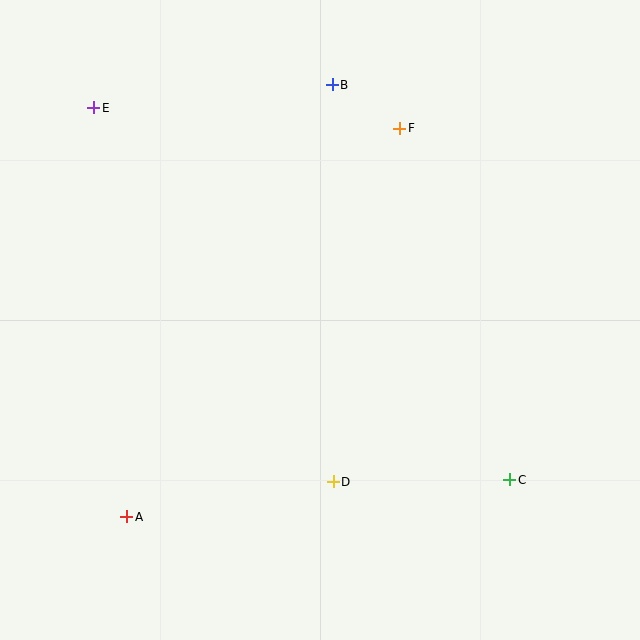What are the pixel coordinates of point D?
Point D is at (333, 482).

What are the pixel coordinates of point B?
Point B is at (332, 85).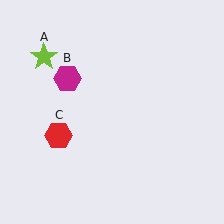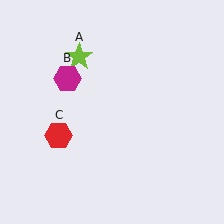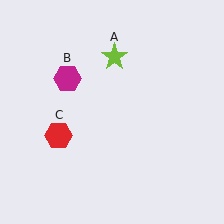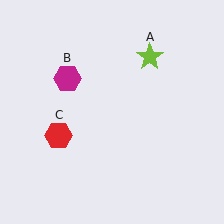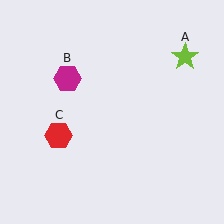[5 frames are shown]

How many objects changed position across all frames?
1 object changed position: lime star (object A).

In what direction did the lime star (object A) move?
The lime star (object A) moved right.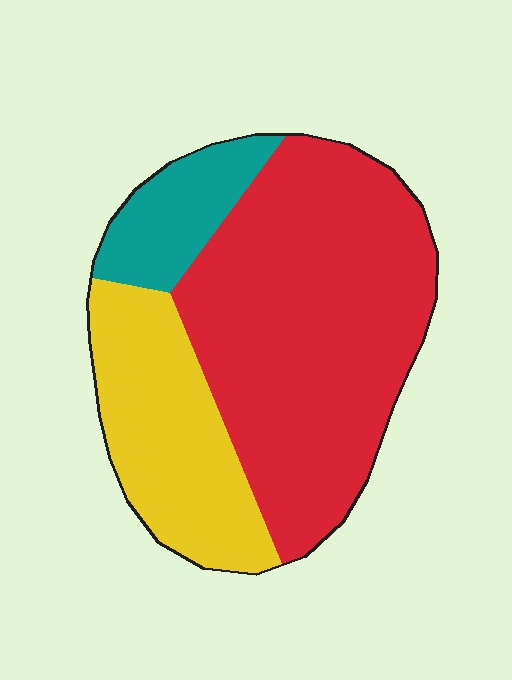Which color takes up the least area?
Teal, at roughly 15%.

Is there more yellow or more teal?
Yellow.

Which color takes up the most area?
Red, at roughly 60%.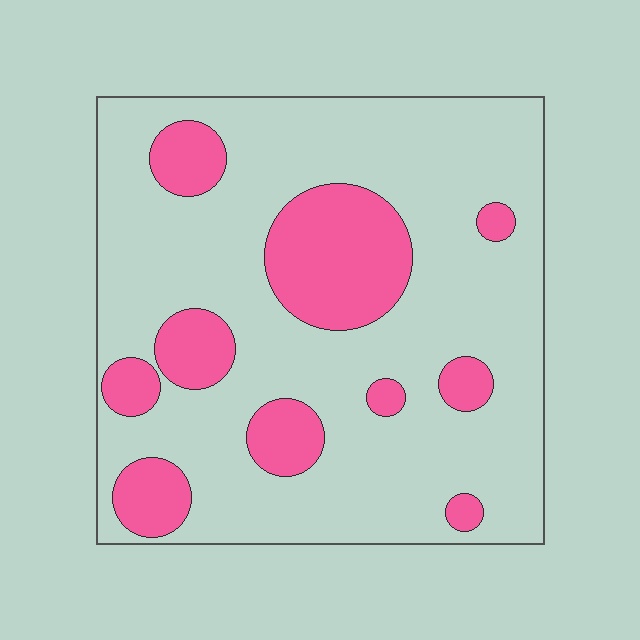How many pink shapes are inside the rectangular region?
10.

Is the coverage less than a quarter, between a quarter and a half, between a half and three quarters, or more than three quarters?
Less than a quarter.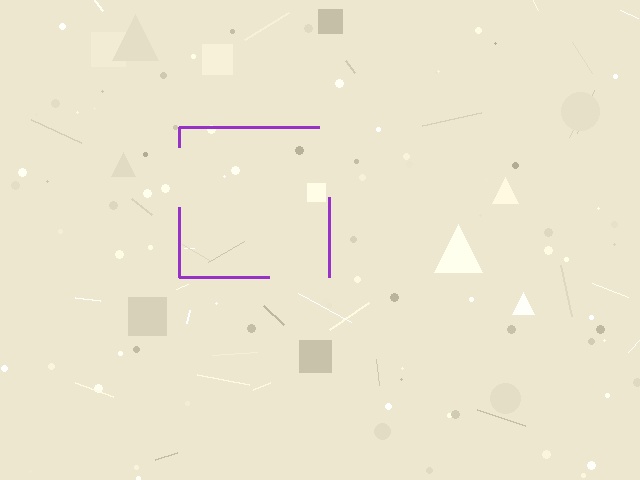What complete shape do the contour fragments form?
The contour fragments form a square.